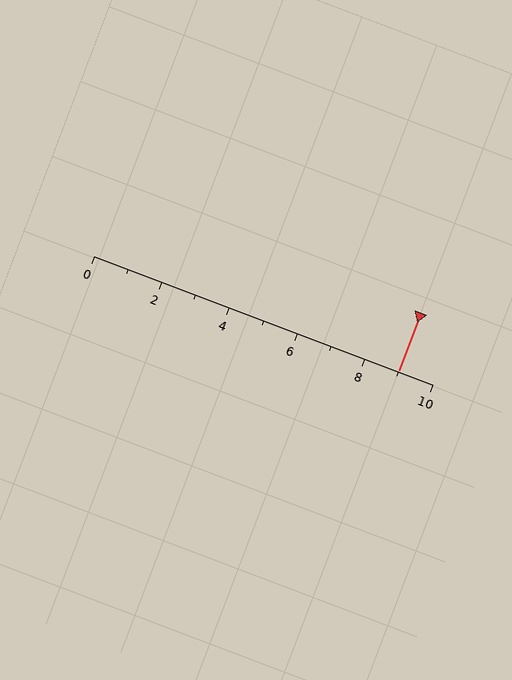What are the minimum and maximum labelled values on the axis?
The axis runs from 0 to 10.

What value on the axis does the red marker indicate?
The marker indicates approximately 9.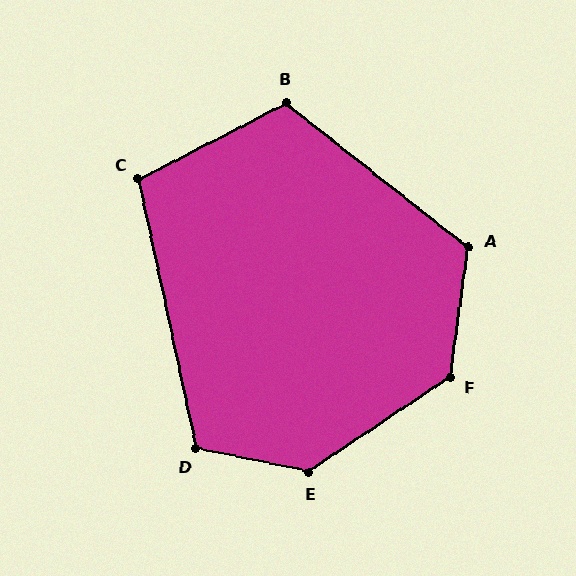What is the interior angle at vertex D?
Approximately 114 degrees (obtuse).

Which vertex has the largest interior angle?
E, at approximately 134 degrees.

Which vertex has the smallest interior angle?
C, at approximately 105 degrees.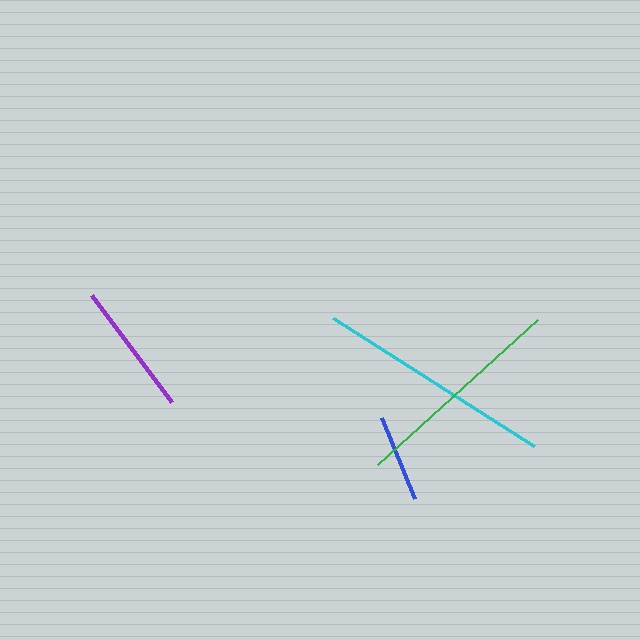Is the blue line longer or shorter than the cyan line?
The cyan line is longer than the blue line.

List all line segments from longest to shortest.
From longest to shortest: cyan, green, purple, blue.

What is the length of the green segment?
The green segment is approximately 216 pixels long.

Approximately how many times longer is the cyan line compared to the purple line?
The cyan line is approximately 1.8 times the length of the purple line.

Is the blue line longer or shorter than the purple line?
The purple line is longer than the blue line.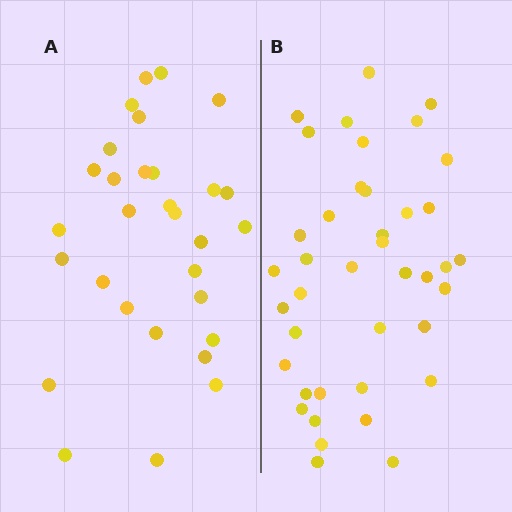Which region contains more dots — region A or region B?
Region B (the right region) has more dots.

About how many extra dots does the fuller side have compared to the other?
Region B has roughly 10 or so more dots than region A.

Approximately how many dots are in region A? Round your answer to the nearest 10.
About 30 dots.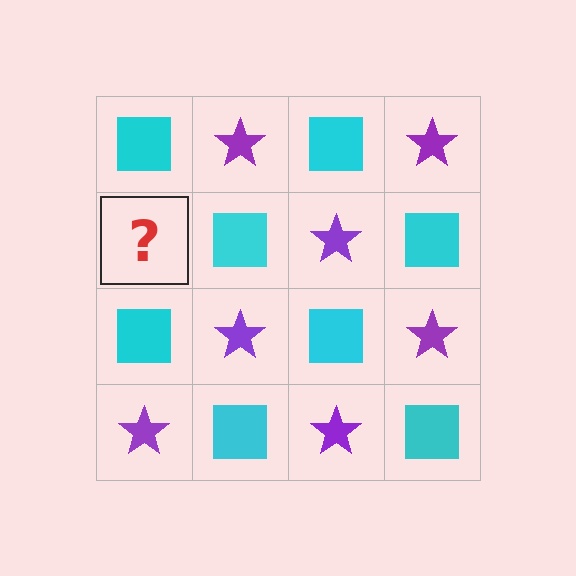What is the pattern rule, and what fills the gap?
The rule is that it alternates cyan square and purple star in a checkerboard pattern. The gap should be filled with a purple star.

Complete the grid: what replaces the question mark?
The question mark should be replaced with a purple star.